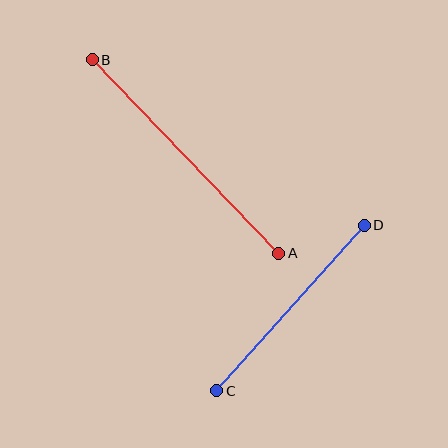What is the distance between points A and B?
The distance is approximately 269 pixels.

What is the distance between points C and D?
The distance is approximately 222 pixels.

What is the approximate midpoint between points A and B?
The midpoint is at approximately (186, 157) pixels.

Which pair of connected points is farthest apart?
Points A and B are farthest apart.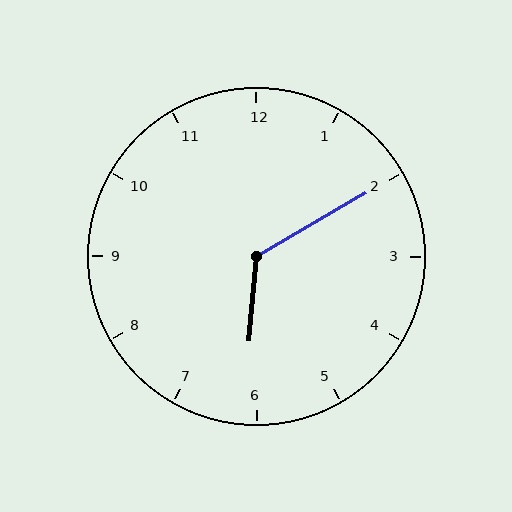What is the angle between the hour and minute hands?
Approximately 125 degrees.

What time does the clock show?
6:10.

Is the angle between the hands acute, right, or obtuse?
It is obtuse.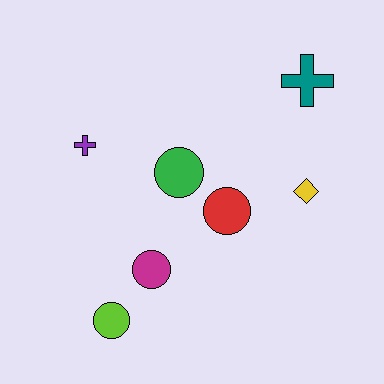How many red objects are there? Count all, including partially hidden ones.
There is 1 red object.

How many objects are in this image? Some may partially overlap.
There are 7 objects.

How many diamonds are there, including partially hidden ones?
There is 1 diamond.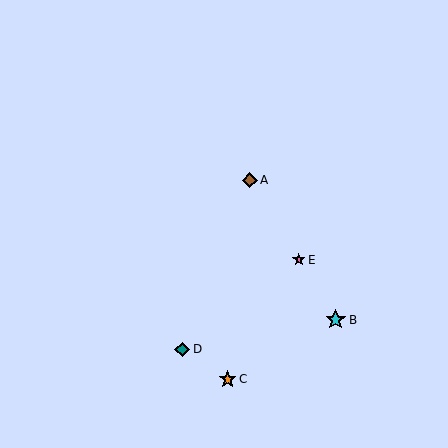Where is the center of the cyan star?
The center of the cyan star is at (336, 320).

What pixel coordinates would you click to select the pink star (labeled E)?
Click at (299, 260) to select the pink star E.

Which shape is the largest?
The cyan star (labeled B) is the largest.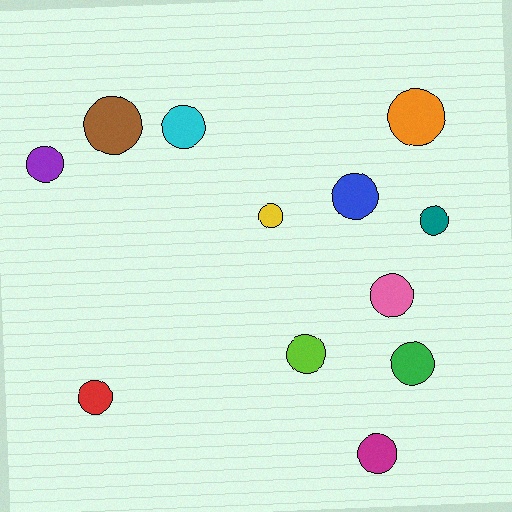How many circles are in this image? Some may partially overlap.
There are 12 circles.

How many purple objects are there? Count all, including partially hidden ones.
There is 1 purple object.